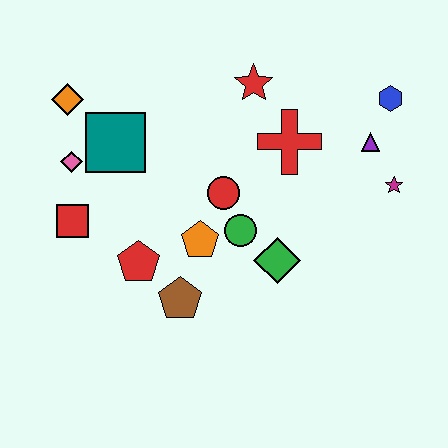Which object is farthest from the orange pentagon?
The blue hexagon is farthest from the orange pentagon.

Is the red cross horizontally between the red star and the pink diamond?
No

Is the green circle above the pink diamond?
No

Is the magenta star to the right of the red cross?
Yes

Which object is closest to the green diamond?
The green circle is closest to the green diamond.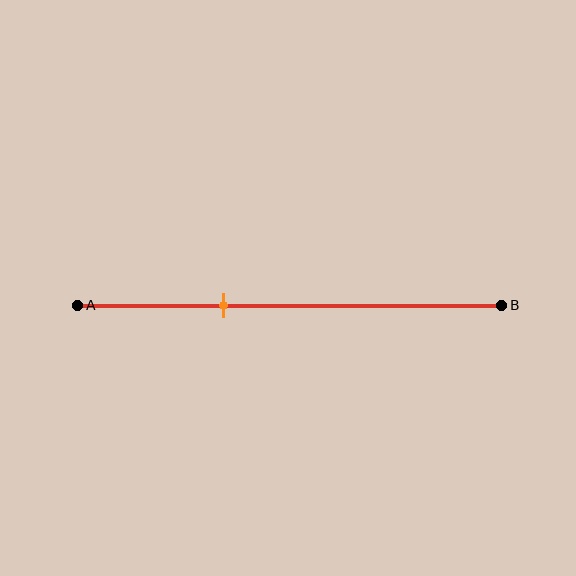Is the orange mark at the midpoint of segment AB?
No, the mark is at about 35% from A, not at the 50% midpoint.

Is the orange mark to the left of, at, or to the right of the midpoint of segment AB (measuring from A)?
The orange mark is to the left of the midpoint of segment AB.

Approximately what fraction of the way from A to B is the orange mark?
The orange mark is approximately 35% of the way from A to B.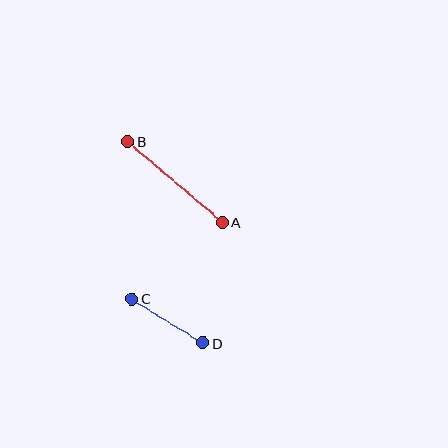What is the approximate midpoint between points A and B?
The midpoint is at approximately (175, 182) pixels.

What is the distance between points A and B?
The distance is approximately 124 pixels.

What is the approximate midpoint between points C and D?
The midpoint is at approximately (167, 321) pixels.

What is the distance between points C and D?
The distance is approximately 84 pixels.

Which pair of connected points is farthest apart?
Points A and B are farthest apart.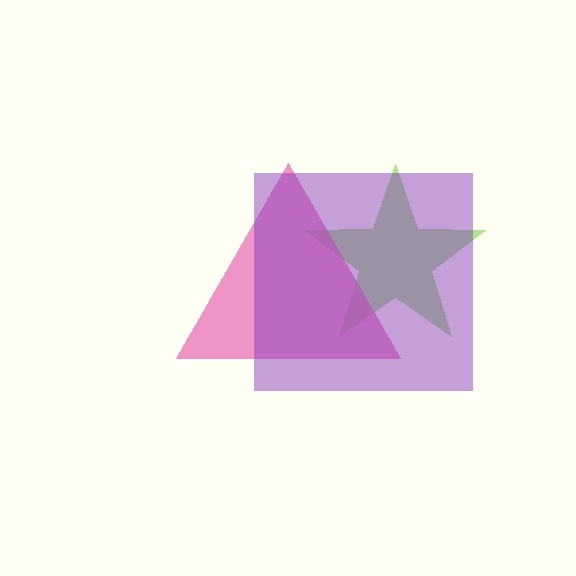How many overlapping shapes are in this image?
There are 3 overlapping shapes in the image.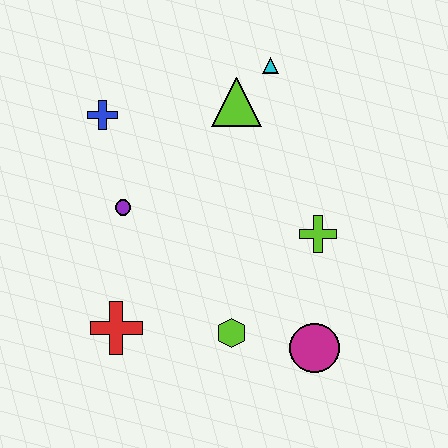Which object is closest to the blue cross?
The purple circle is closest to the blue cross.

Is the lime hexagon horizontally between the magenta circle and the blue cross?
Yes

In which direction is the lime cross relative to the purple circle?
The lime cross is to the right of the purple circle.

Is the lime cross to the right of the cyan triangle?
Yes